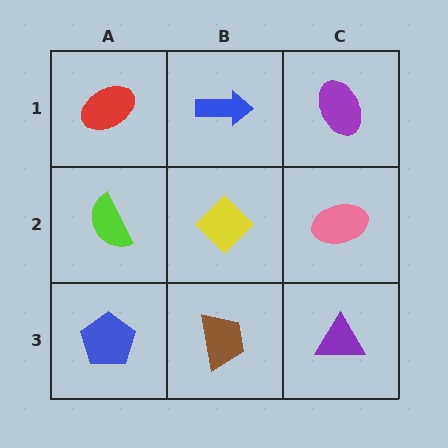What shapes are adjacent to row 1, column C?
A pink ellipse (row 2, column C), a blue arrow (row 1, column B).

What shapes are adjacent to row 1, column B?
A yellow diamond (row 2, column B), a red ellipse (row 1, column A), a purple ellipse (row 1, column C).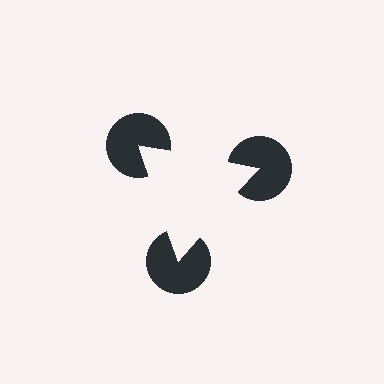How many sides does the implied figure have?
3 sides.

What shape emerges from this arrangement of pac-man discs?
An illusory triangle — its edges are inferred from the aligned wedge cuts in the pac-man discs, not physically drawn.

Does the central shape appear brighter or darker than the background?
It typically appears slightly brighter than the background, even though no actual brightness change is drawn.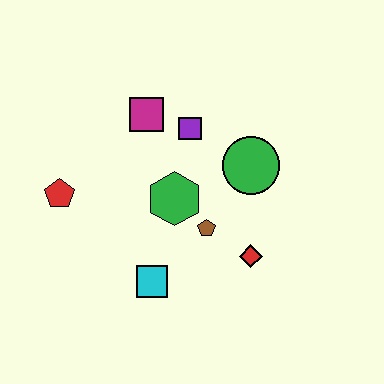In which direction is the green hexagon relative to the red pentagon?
The green hexagon is to the right of the red pentagon.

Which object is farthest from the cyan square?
The magenta square is farthest from the cyan square.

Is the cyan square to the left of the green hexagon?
Yes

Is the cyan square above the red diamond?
No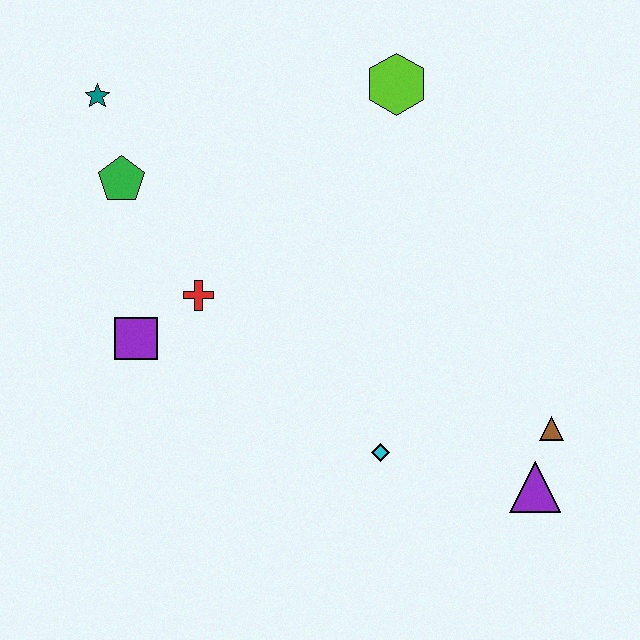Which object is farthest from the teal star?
The purple triangle is farthest from the teal star.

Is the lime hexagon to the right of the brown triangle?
No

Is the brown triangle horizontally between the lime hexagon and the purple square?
No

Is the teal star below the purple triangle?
No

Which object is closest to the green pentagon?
The teal star is closest to the green pentagon.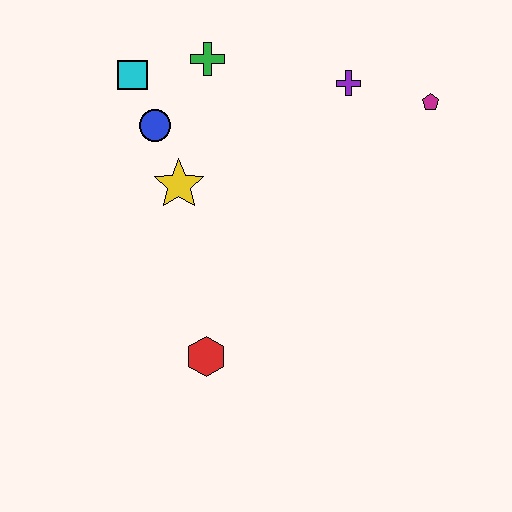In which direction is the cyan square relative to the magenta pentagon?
The cyan square is to the left of the magenta pentagon.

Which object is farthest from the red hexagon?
The magenta pentagon is farthest from the red hexagon.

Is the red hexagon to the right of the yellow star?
Yes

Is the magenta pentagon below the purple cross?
Yes